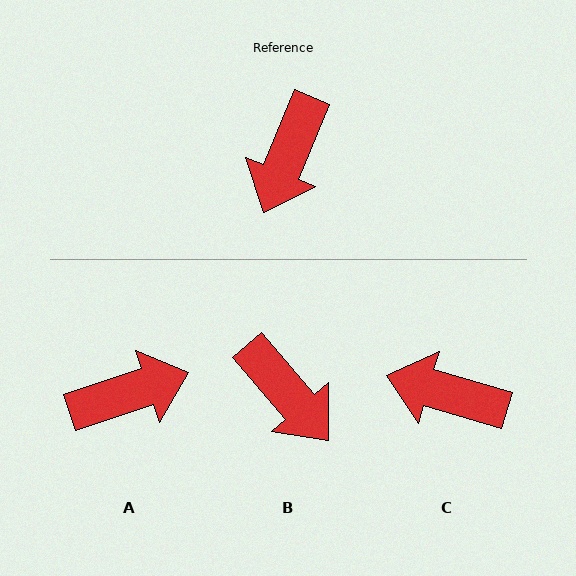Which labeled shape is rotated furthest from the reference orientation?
A, about 131 degrees away.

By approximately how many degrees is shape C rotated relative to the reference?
Approximately 84 degrees clockwise.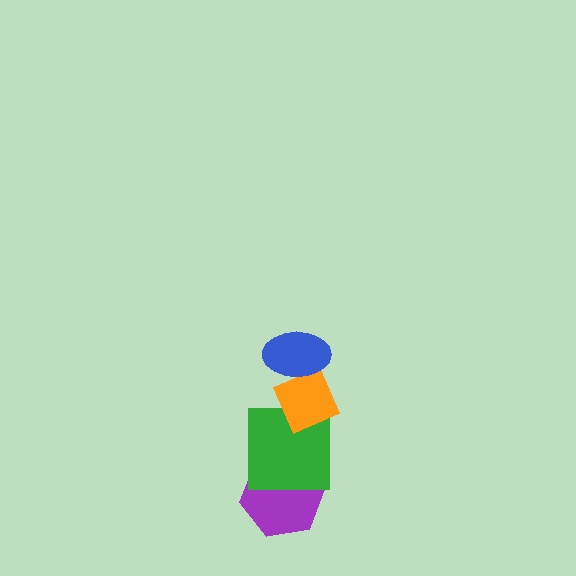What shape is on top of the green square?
The orange diamond is on top of the green square.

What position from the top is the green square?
The green square is 3rd from the top.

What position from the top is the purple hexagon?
The purple hexagon is 4th from the top.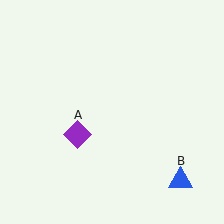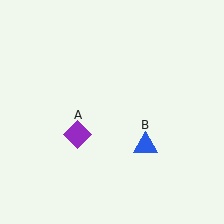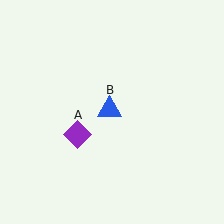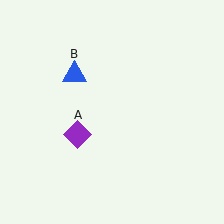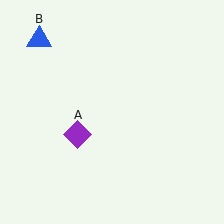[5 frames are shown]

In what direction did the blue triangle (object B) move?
The blue triangle (object B) moved up and to the left.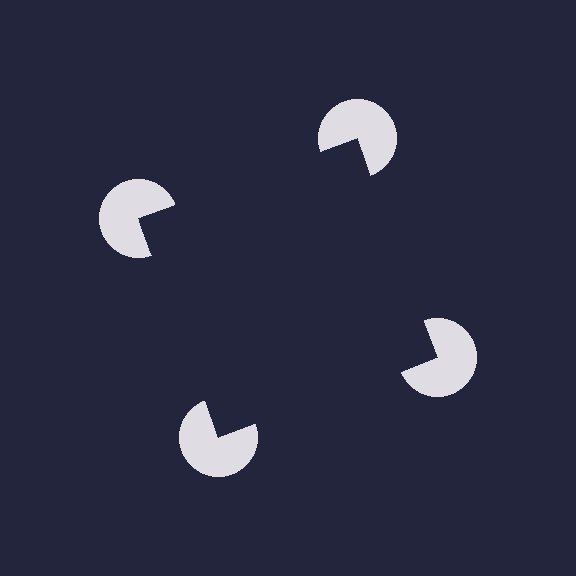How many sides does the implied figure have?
4 sides.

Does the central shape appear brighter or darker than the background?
It typically appears slightly darker than the background, even though no actual brightness change is drawn.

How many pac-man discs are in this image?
There are 4 — one at each vertex of the illusory square.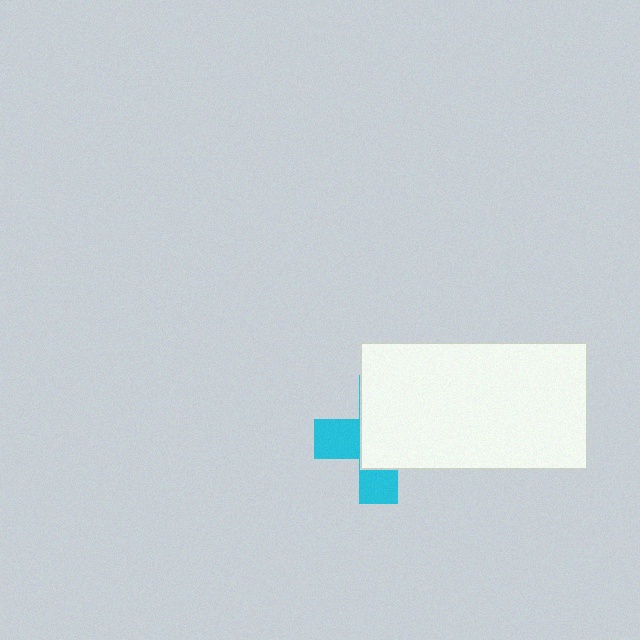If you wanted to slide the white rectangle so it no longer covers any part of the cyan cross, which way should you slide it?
Slide it toward the upper-right — that is the most direct way to separate the two shapes.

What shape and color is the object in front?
The object in front is a white rectangle.